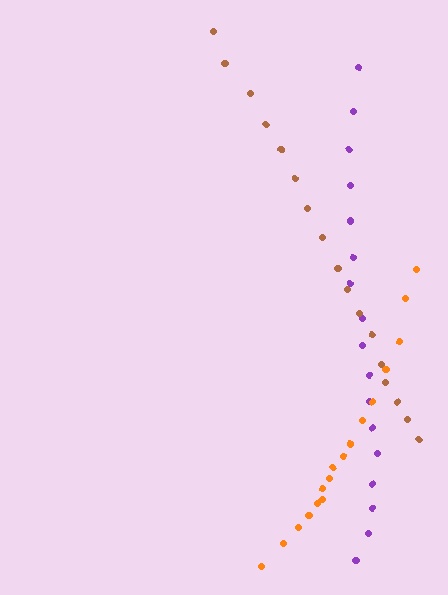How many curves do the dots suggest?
There are 3 distinct paths.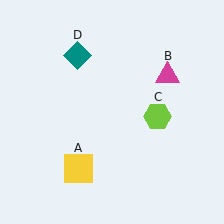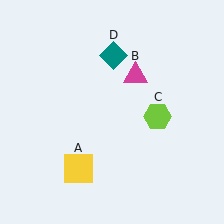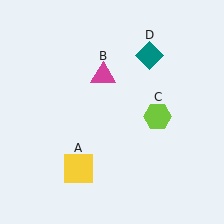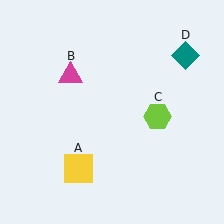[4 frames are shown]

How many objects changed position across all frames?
2 objects changed position: magenta triangle (object B), teal diamond (object D).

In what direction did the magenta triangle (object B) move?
The magenta triangle (object B) moved left.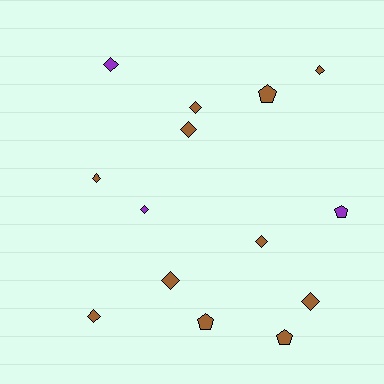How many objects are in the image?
There are 14 objects.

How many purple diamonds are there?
There are 2 purple diamonds.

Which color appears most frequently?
Brown, with 11 objects.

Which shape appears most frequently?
Diamond, with 10 objects.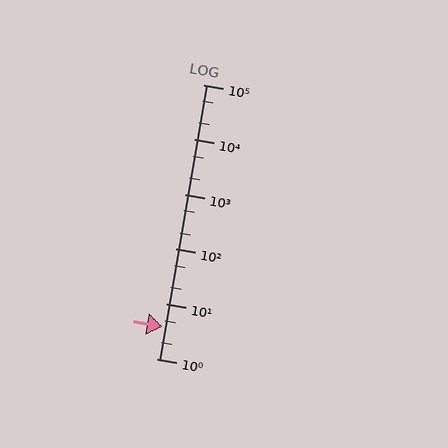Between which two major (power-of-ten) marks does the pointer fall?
The pointer is between 1 and 10.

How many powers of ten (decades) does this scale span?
The scale spans 5 decades, from 1 to 100000.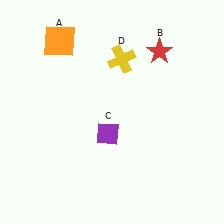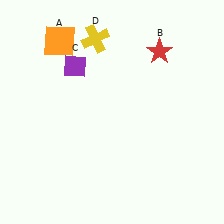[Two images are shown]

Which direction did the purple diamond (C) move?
The purple diamond (C) moved up.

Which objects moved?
The objects that moved are: the purple diamond (C), the yellow cross (D).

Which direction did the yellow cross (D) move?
The yellow cross (D) moved left.